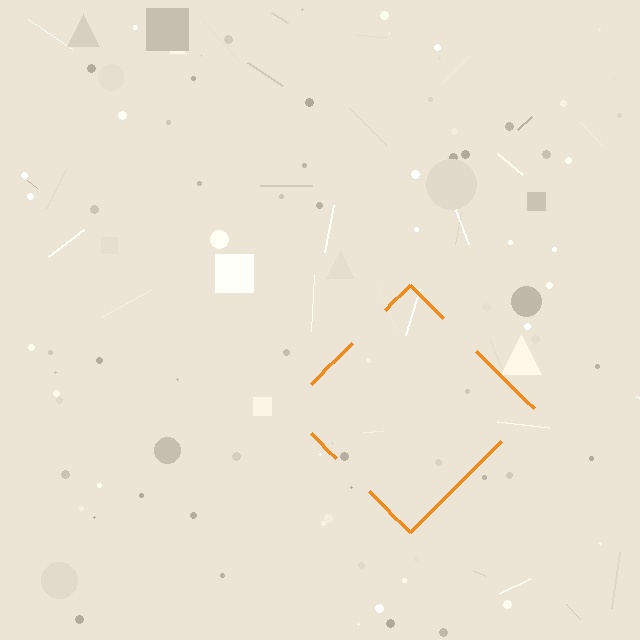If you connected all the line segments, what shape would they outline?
They would outline a diamond.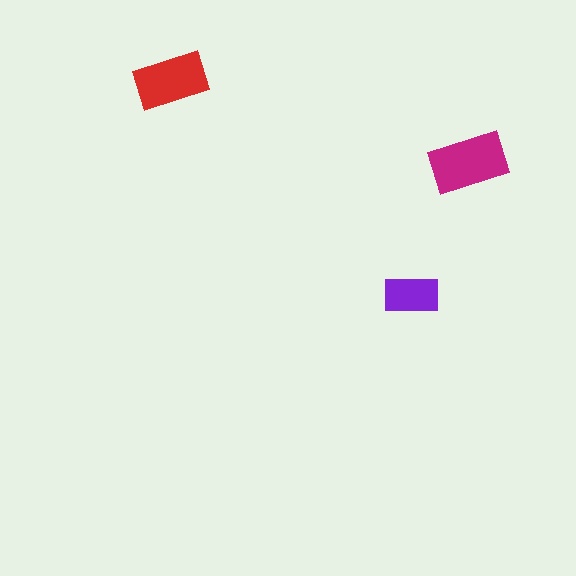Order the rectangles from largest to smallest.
the magenta one, the red one, the purple one.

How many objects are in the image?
There are 3 objects in the image.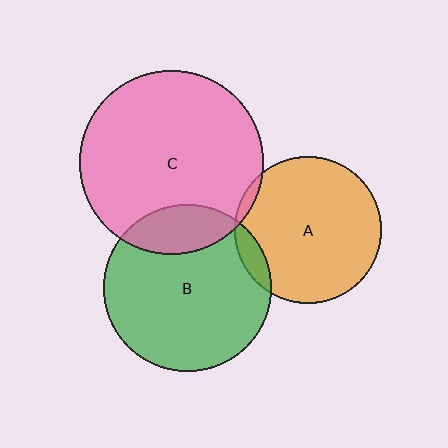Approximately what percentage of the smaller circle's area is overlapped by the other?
Approximately 5%.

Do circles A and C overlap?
Yes.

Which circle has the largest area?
Circle C (pink).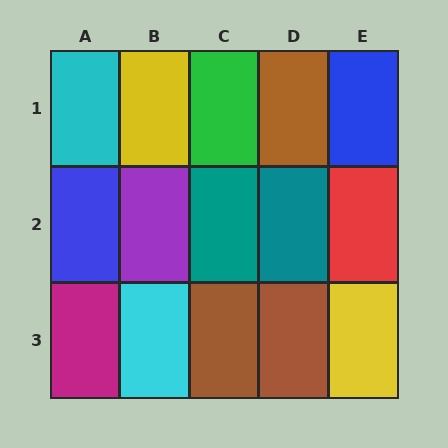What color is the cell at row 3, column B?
Cyan.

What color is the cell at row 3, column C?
Brown.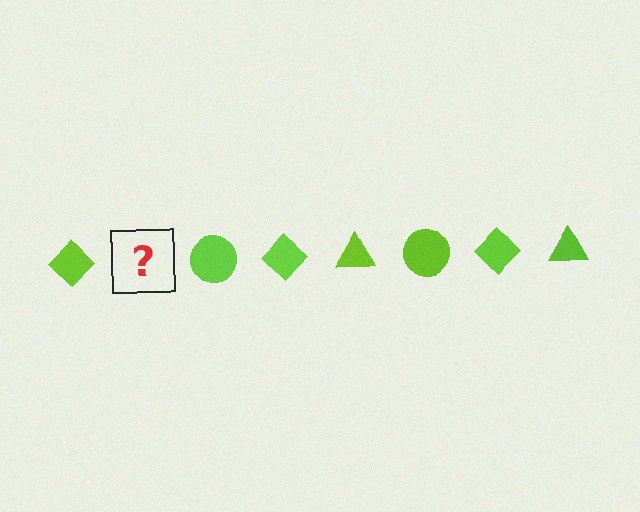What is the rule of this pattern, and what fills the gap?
The rule is that the pattern cycles through diamond, triangle, circle shapes in lime. The gap should be filled with a lime triangle.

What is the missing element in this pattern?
The missing element is a lime triangle.